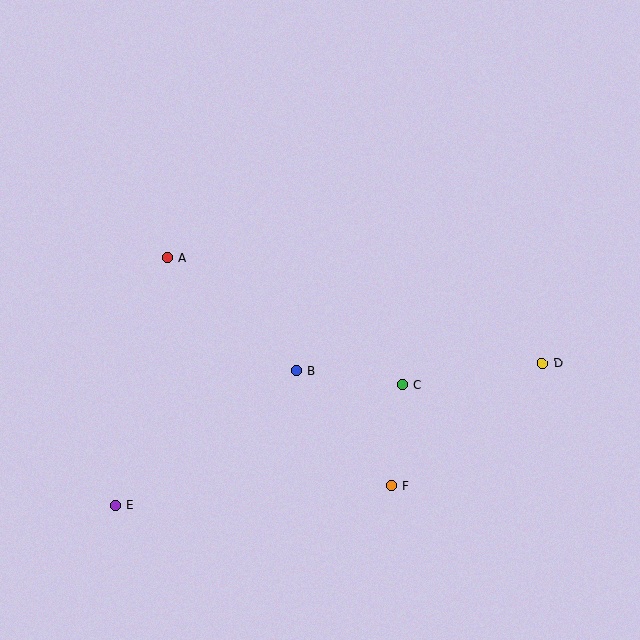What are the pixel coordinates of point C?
Point C is at (402, 385).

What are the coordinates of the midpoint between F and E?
The midpoint between F and E is at (253, 496).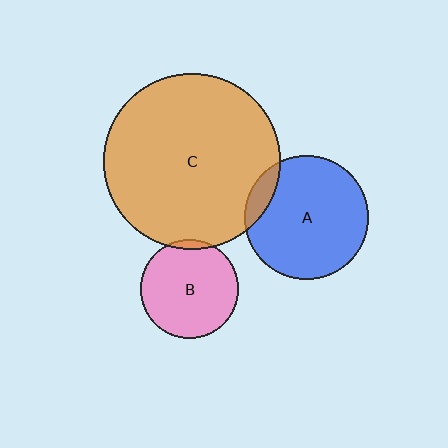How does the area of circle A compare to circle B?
Approximately 1.6 times.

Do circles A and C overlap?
Yes.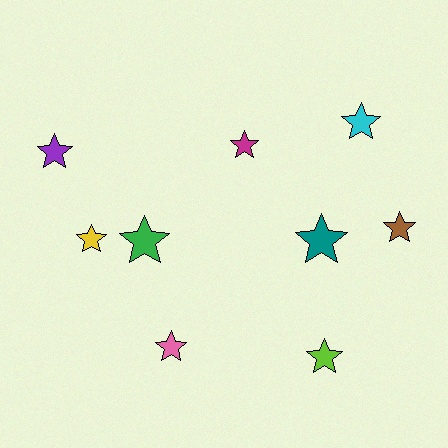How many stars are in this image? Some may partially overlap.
There are 9 stars.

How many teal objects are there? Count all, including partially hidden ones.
There is 1 teal object.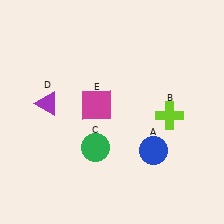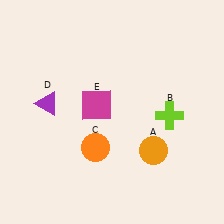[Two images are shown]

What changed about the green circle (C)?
In Image 1, C is green. In Image 2, it changed to orange.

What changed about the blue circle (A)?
In Image 1, A is blue. In Image 2, it changed to orange.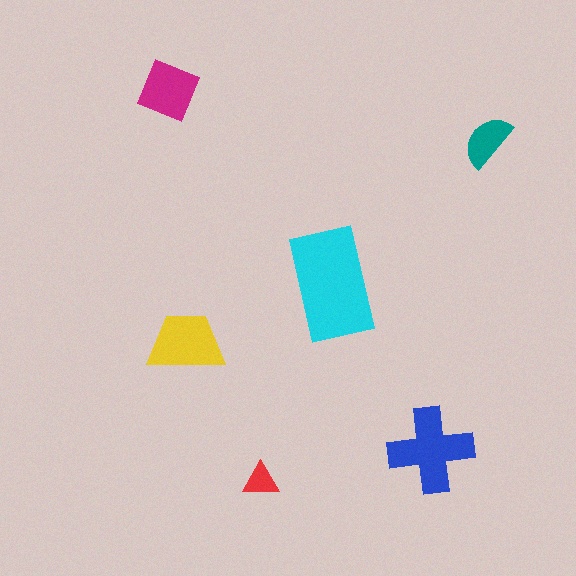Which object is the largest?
The cyan rectangle.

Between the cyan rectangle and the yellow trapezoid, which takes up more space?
The cyan rectangle.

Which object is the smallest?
The red triangle.